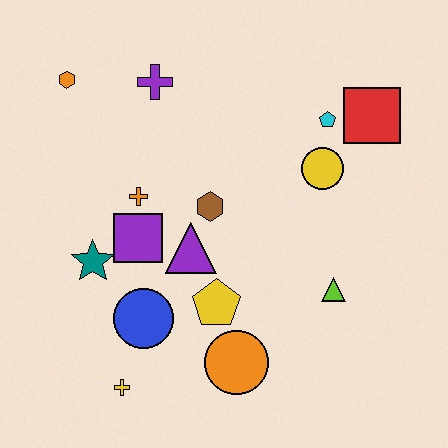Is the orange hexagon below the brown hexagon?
No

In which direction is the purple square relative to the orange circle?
The purple square is above the orange circle.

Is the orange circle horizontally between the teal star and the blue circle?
No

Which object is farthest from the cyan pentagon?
The yellow cross is farthest from the cyan pentagon.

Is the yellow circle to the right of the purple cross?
Yes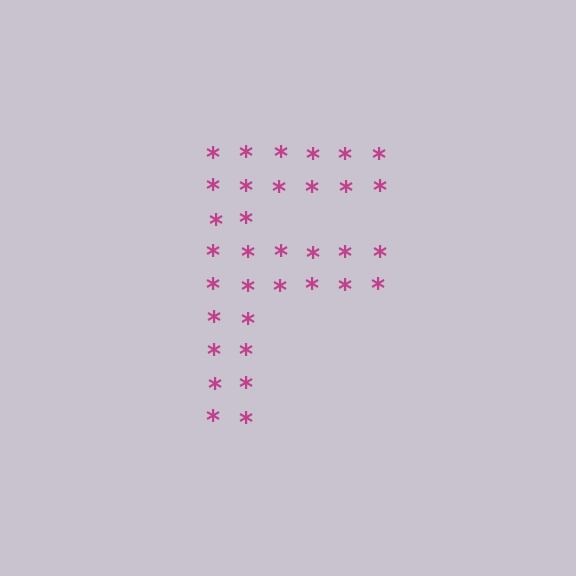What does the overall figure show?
The overall figure shows the letter F.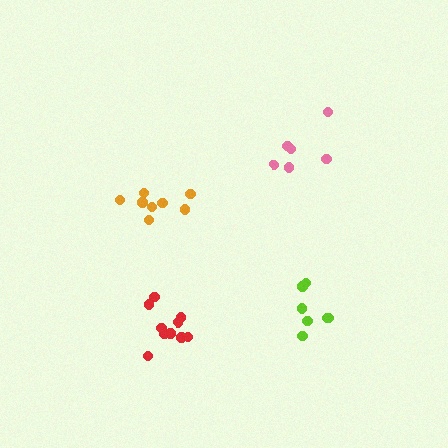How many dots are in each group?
Group 1: 6 dots, Group 2: 8 dots, Group 3: 10 dots, Group 4: 7 dots (31 total).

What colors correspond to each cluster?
The clusters are colored: pink, orange, red, lime.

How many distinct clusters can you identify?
There are 4 distinct clusters.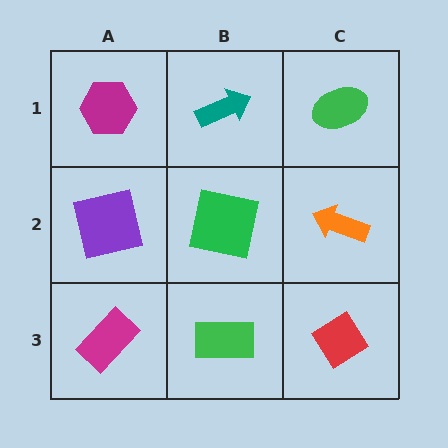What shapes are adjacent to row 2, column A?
A magenta hexagon (row 1, column A), a magenta rectangle (row 3, column A), a green square (row 2, column B).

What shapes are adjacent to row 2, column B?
A teal arrow (row 1, column B), a green rectangle (row 3, column B), a purple square (row 2, column A), an orange arrow (row 2, column C).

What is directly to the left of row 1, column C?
A teal arrow.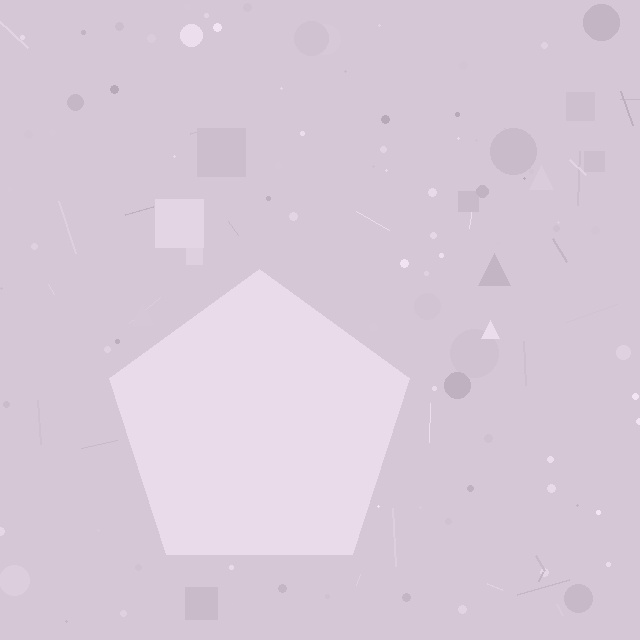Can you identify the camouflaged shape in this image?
The camouflaged shape is a pentagon.